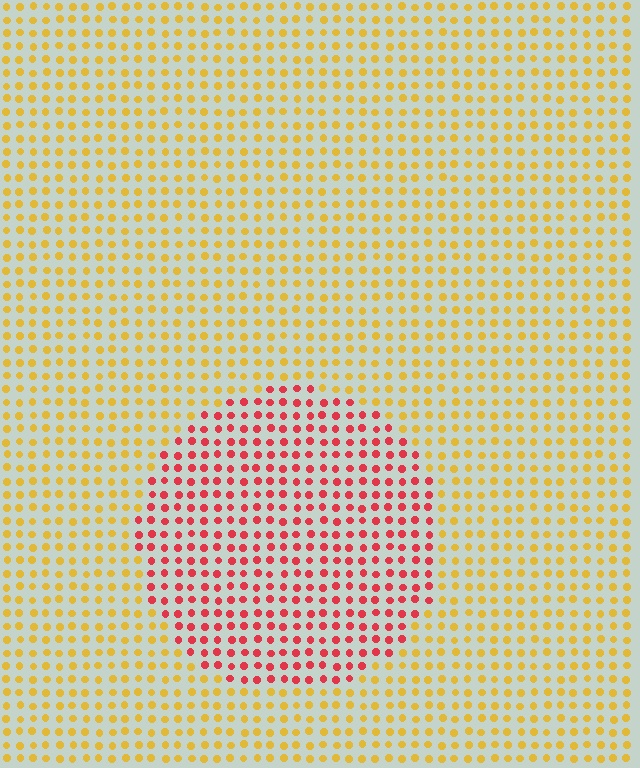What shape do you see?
I see a circle.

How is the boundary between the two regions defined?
The boundary is defined purely by a slight shift in hue (about 53 degrees). Spacing, size, and orientation are identical on both sides.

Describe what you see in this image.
The image is filled with small yellow elements in a uniform arrangement. A circle-shaped region is visible where the elements are tinted to a slightly different hue, forming a subtle color boundary.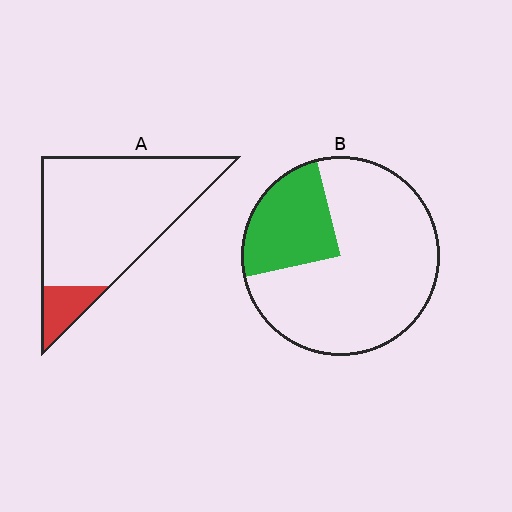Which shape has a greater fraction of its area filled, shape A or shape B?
Shape B.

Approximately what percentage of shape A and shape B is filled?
A is approximately 10% and B is approximately 25%.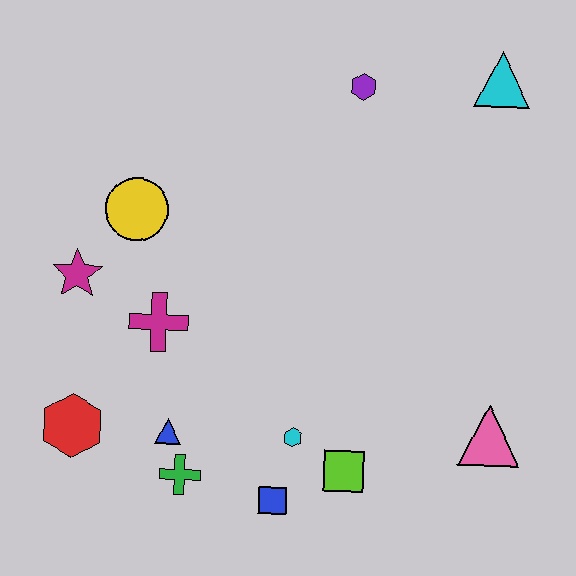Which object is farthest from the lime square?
The cyan triangle is farthest from the lime square.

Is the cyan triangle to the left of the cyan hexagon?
No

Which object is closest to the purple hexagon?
The cyan triangle is closest to the purple hexagon.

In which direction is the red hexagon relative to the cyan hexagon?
The red hexagon is to the left of the cyan hexagon.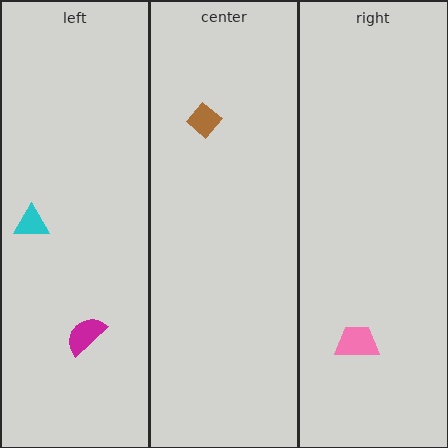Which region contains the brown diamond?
The center region.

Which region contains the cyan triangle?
The left region.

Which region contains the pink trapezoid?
The right region.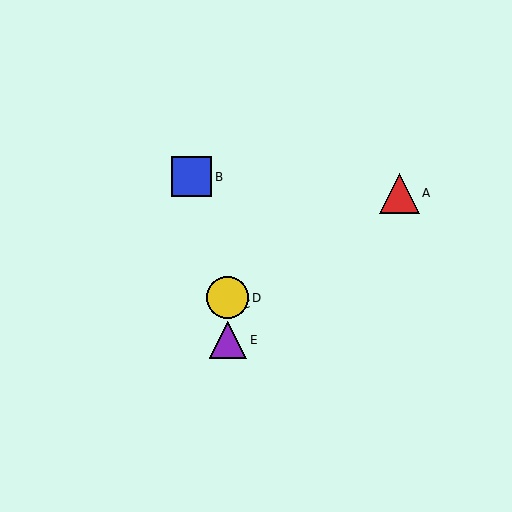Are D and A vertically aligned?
No, D is at x≈228 and A is at x≈399.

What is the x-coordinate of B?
Object B is at x≈192.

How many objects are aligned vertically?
3 objects (C, D, E) are aligned vertically.